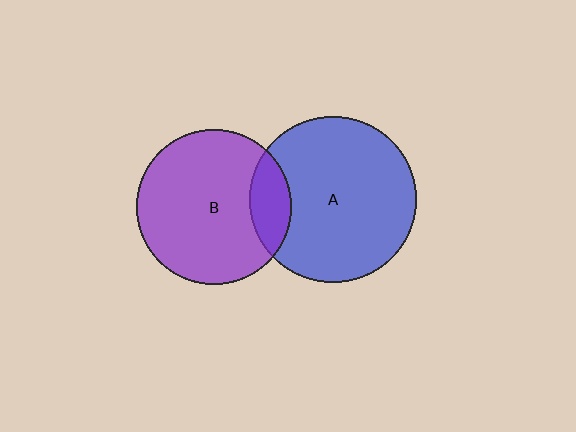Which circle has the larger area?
Circle A (blue).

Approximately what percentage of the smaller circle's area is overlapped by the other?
Approximately 15%.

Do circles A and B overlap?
Yes.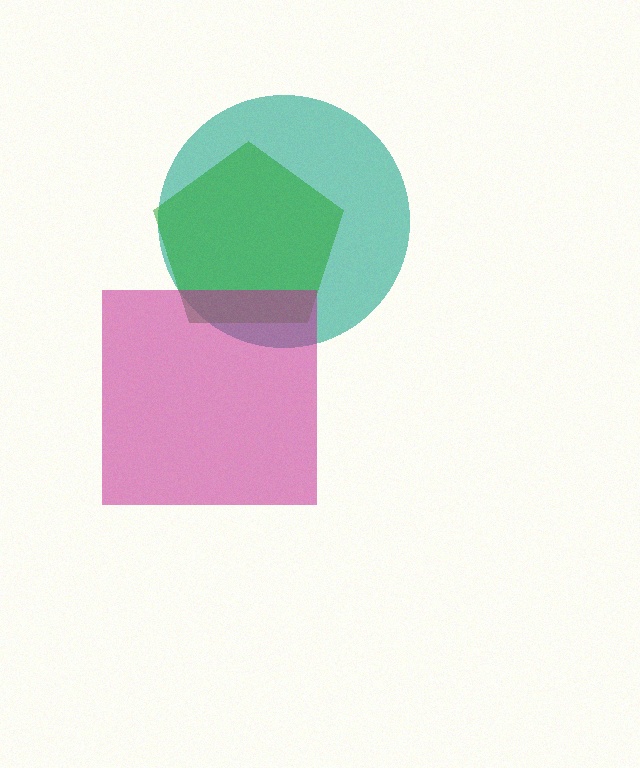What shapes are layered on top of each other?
The layered shapes are: a teal circle, a green pentagon, a magenta square.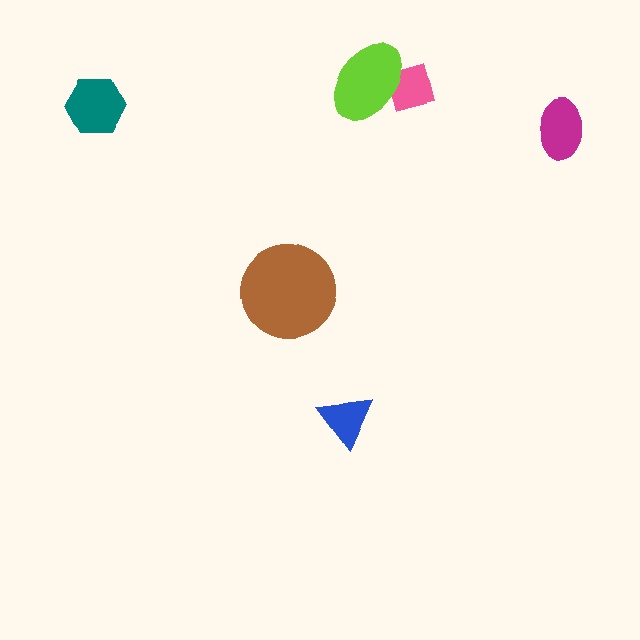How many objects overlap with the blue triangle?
0 objects overlap with the blue triangle.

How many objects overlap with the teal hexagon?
0 objects overlap with the teal hexagon.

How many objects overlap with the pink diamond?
1 object overlaps with the pink diamond.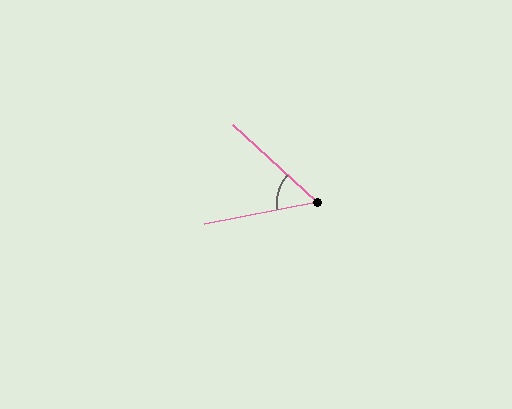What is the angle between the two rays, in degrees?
Approximately 54 degrees.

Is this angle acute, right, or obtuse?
It is acute.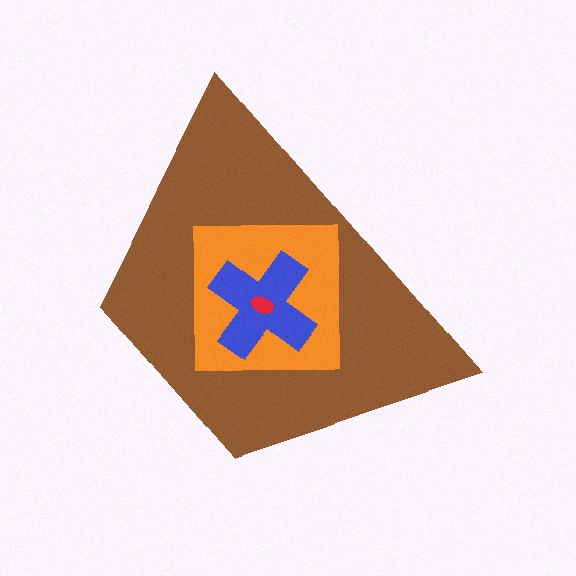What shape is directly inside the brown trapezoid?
The orange square.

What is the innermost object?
The red ellipse.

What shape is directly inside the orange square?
The blue cross.